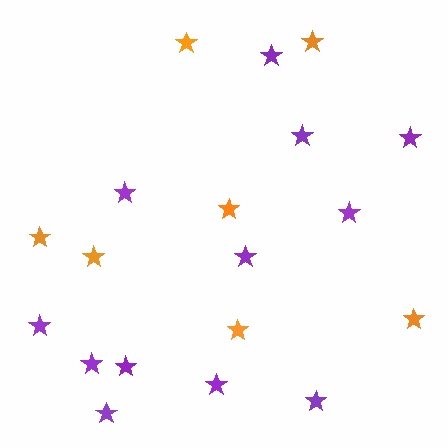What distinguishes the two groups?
There are 2 groups: one group of orange stars (7) and one group of purple stars (12).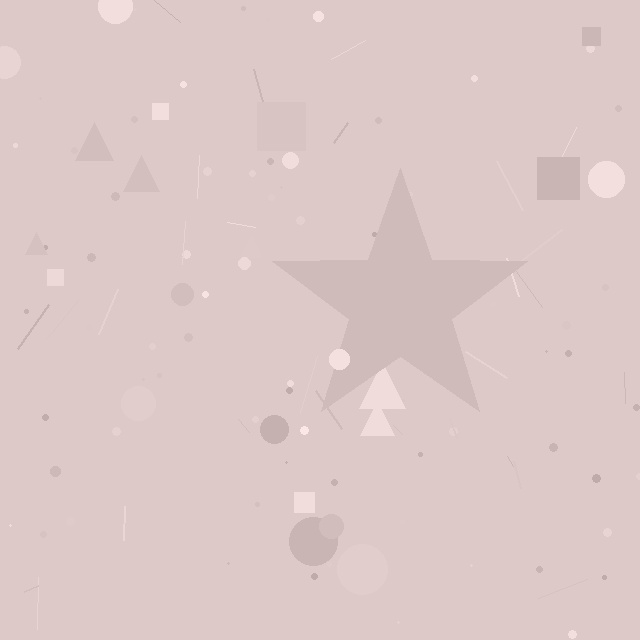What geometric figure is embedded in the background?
A star is embedded in the background.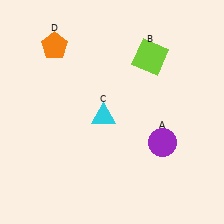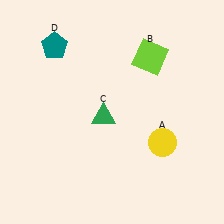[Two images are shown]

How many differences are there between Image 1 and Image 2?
There are 3 differences between the two images.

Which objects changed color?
A changed from purple to yellow. C changed from cyan to green. D changed from orange to teal.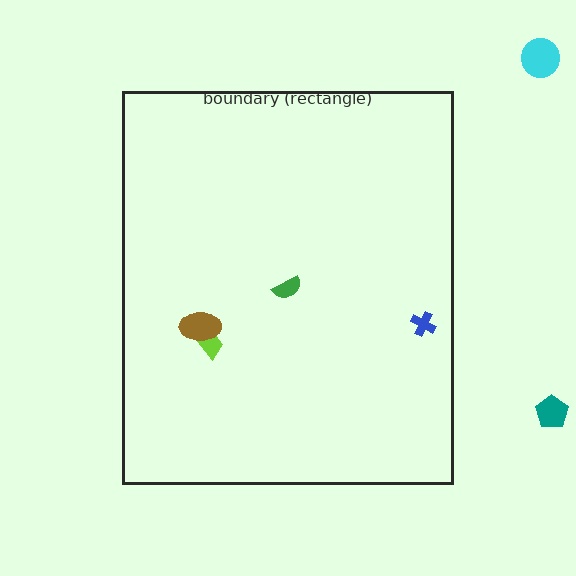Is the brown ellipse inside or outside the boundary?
Inside.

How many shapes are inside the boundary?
4 inside, 2 outside.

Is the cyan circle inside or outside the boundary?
Outside.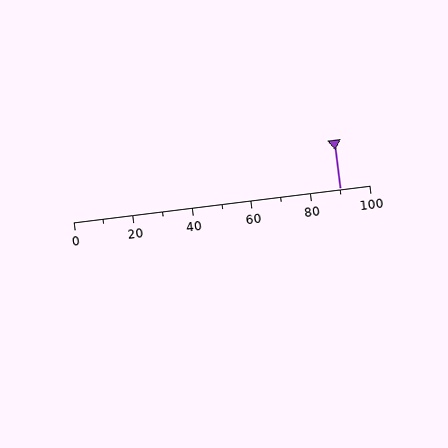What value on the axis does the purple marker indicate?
The marker indicates approximately 90.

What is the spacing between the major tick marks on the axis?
The major ticks are spaced 20 apart.